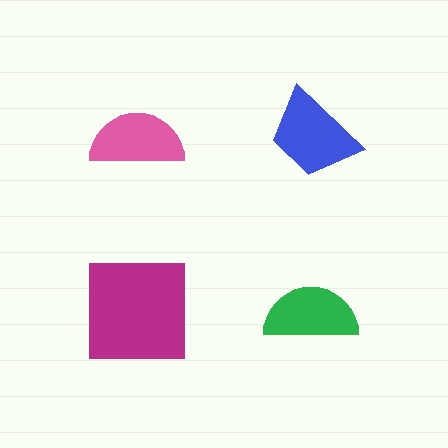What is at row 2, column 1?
A magenta square.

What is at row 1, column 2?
A blue trapezoid.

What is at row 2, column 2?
A green semicircle.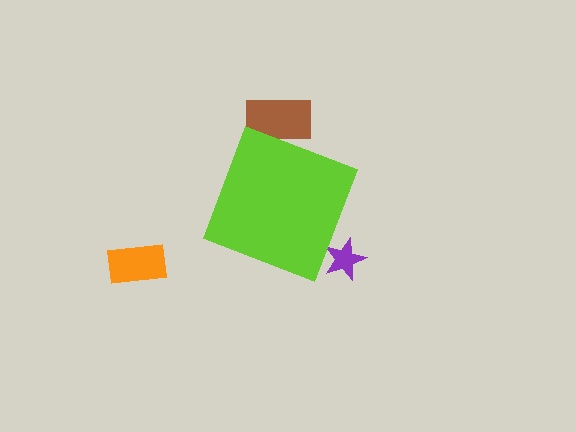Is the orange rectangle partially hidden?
No, the orange rectangle is fully visible.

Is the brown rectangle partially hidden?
Yes, the brown rectangle is partially hidden behind the lime diamond.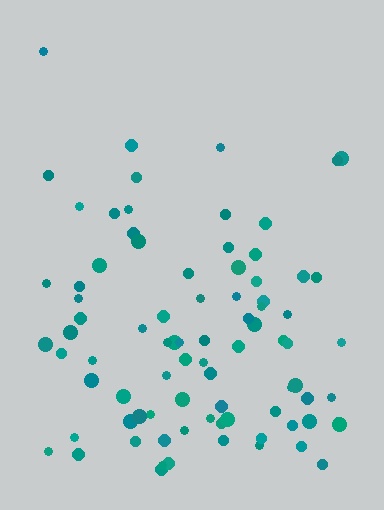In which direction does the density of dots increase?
From top to bottom, with the bottom side densest.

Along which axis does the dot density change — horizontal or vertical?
Vertical.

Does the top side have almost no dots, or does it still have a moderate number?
Still a moderate number, just noticeably fewer than the bottom.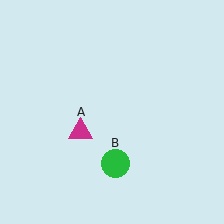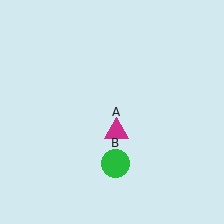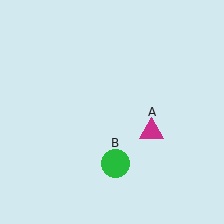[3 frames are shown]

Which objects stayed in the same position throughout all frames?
Green circle (object B) remained stationary.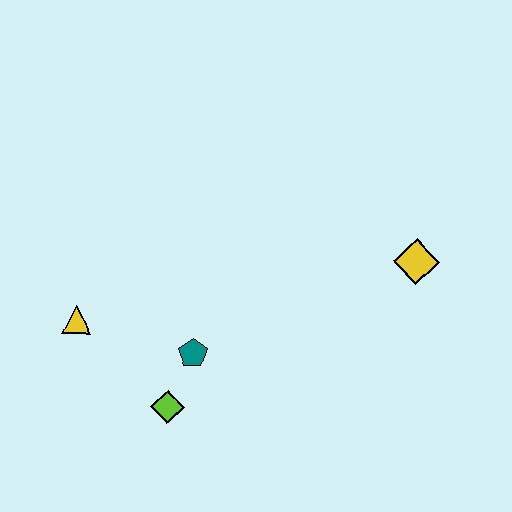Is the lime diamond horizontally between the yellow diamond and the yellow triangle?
Yes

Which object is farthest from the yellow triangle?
The yellow diamond is farthest from the yellow triangle.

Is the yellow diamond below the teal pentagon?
No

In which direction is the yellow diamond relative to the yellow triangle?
The yellow diamond is to the right of the yellow triangle.